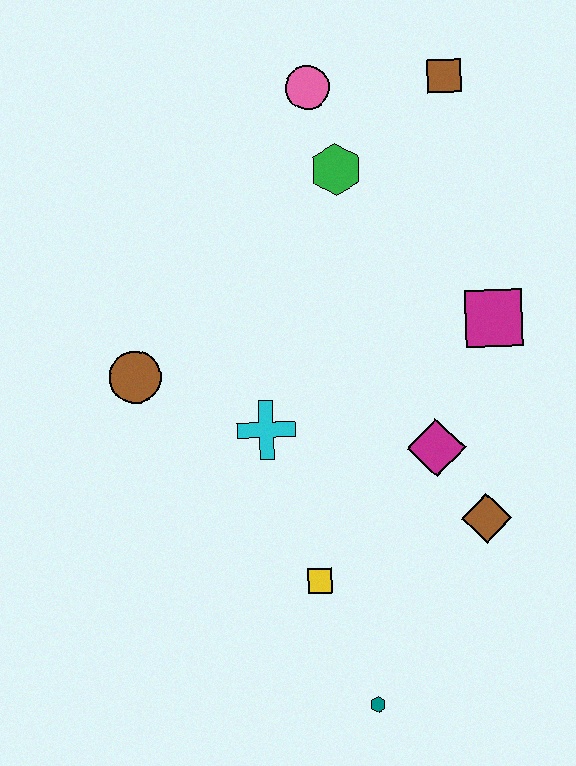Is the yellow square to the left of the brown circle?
No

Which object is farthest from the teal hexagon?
The brown square is farthest from the teal hexagon.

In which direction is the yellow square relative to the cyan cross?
The yellow square is below the cyan cross.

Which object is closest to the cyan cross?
The brown circle is closest to the cyan cross.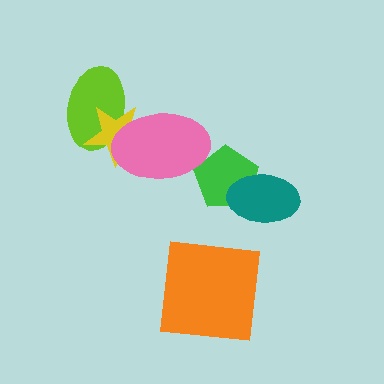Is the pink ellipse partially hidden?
No, no other shape covers it.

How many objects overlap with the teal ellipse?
1 object overlaps with the teal ellipse.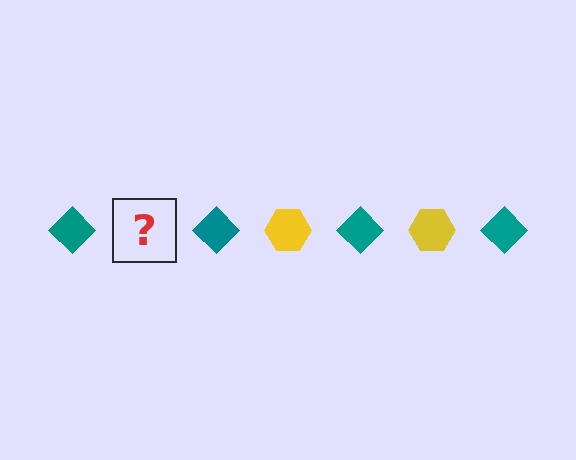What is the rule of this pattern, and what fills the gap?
The rule is that the pattern alternates between teal diamond and yellow hexagon. The gap should be filled with a yellow hexagon.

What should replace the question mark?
The question mark should be replaced with a yellow hexagon.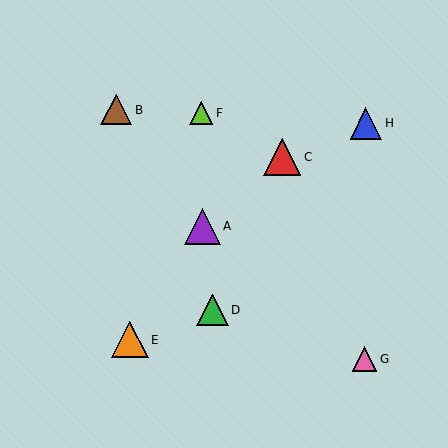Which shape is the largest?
The red triangle (labeled C) is the largest.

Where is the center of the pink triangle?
The center of the pink triangle is at (364, 359).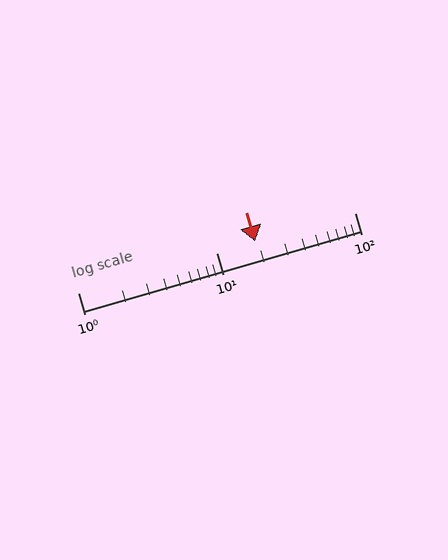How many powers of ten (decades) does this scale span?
The scale spans 2 decades, from 1 to 100.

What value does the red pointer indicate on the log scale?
The pointer indicates approximately 19.